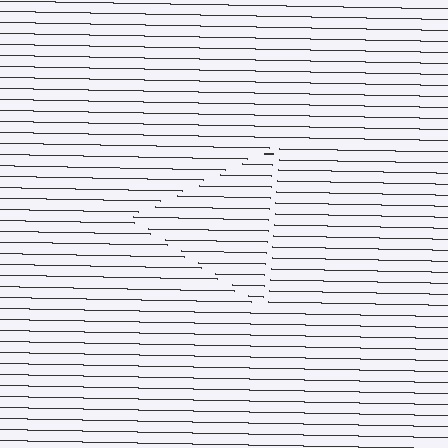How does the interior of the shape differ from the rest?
The interior of the shape contains the same grating, shifted by half a period — the contour is defined by the phase discontinuity where line-ends from the inner and outer gratings abut.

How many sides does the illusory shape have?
3 sides — the line-ends trace a triangle.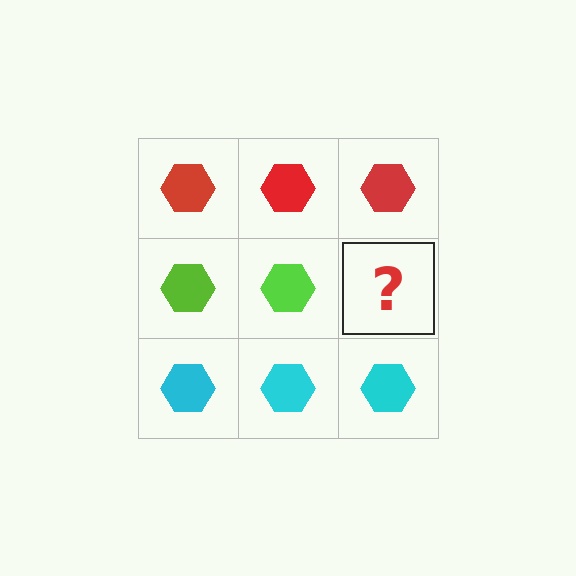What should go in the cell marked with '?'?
The missing cell should contain a lime hexagon.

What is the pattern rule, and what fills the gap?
The rule is that each row has a consistent color. The gap should be filled with a lime hexagon.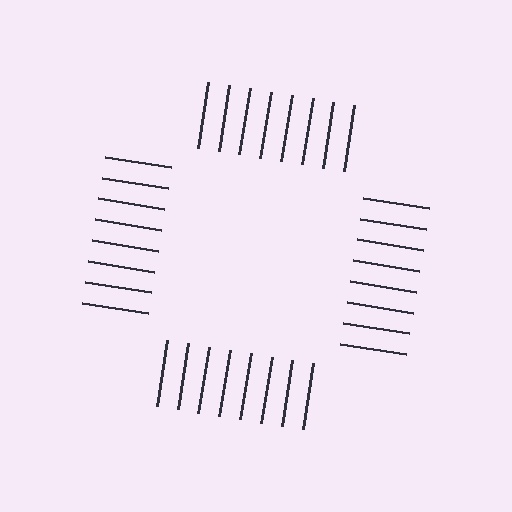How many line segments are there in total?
32 — 8 along each of the 4 edges.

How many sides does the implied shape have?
4 sides — the line-ends trace a square.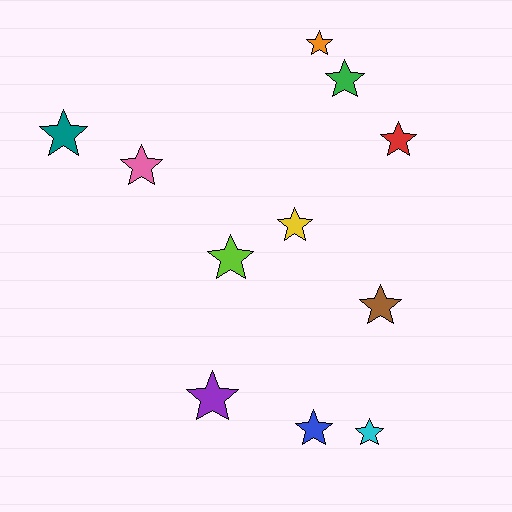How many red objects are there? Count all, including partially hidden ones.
There is 1 red object.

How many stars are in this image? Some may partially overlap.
There are 11 stars.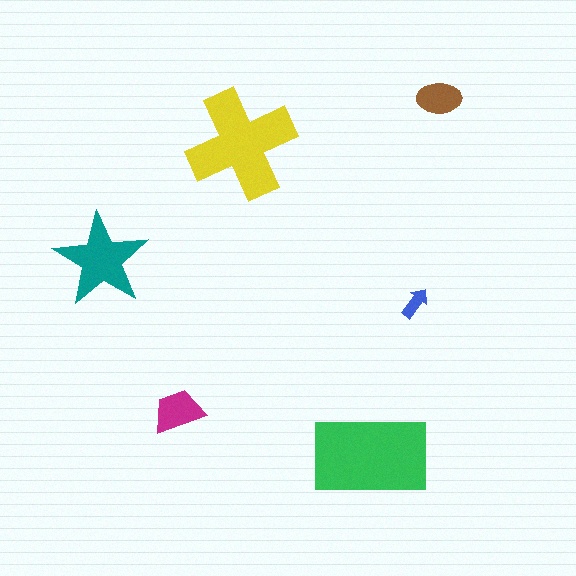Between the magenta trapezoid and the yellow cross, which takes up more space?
The yellow cross.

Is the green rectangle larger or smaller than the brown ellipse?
Larger.